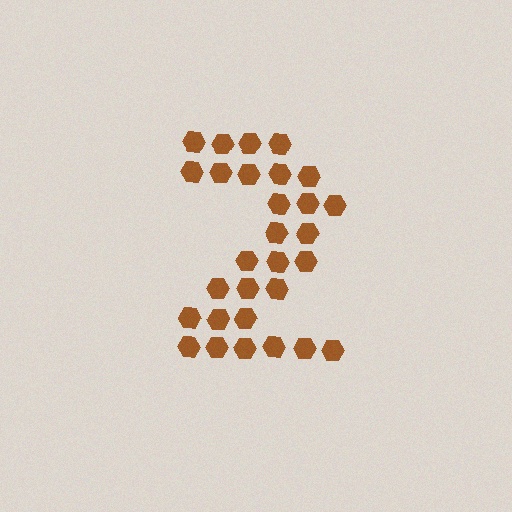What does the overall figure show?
The overall figure shows the digit 2.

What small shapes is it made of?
It is made of small hexagons.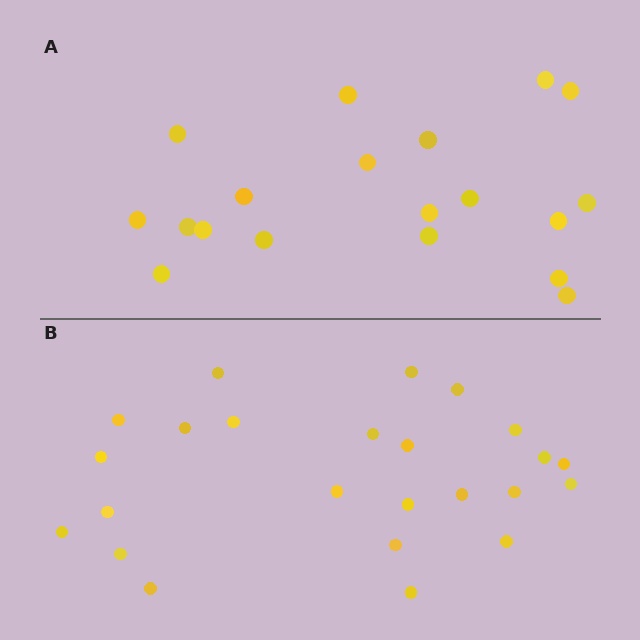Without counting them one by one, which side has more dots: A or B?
Region B (the bottom region) has more dots.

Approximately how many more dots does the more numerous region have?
Region B has about 5 more dots than region A.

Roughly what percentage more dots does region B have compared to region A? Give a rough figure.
About 25% more.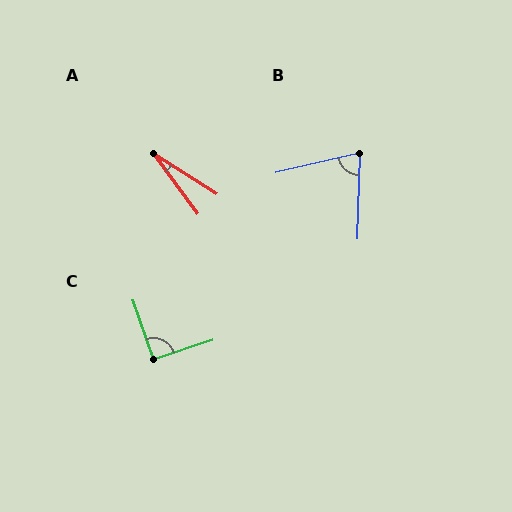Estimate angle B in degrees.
Approximately 75 degrees.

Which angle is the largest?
C, at approximately 91 degrees.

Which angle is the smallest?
A, at approximately 21 degrees.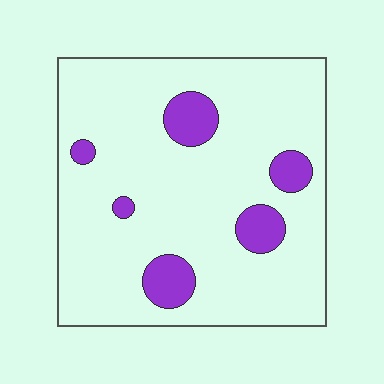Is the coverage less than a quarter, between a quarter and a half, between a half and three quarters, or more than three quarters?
Less than a quarter.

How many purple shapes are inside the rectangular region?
6.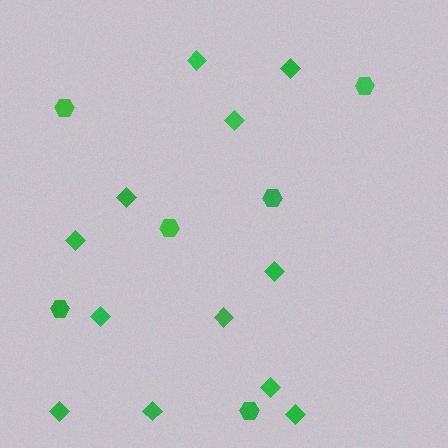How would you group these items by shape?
There are 2 groups: one group of hexagons (6) and one group of diamonds (12).